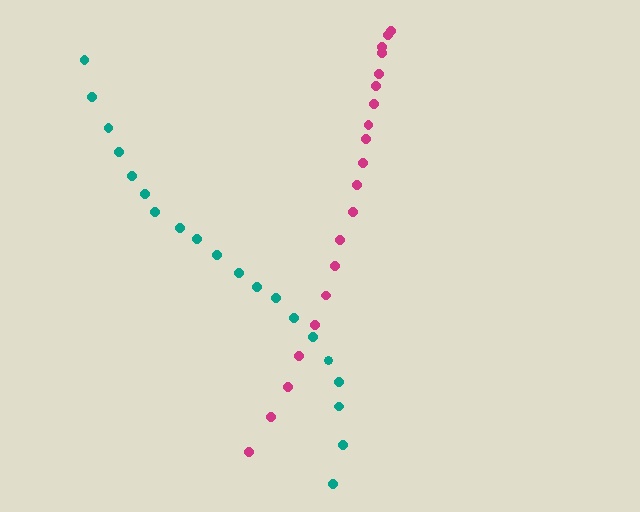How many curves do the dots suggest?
There are 2 distinct paths.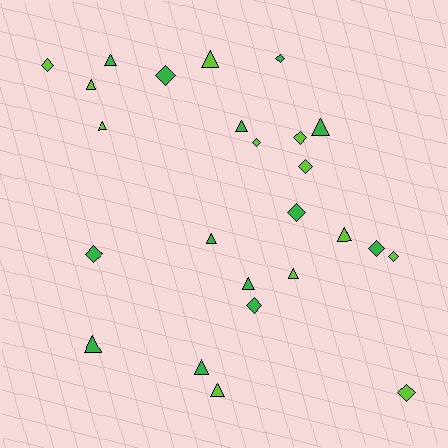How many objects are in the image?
There are 25 objects.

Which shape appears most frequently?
Triangle, with 13 objects.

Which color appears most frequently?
Green, with 13 objects.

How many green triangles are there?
There are 7 green triangles.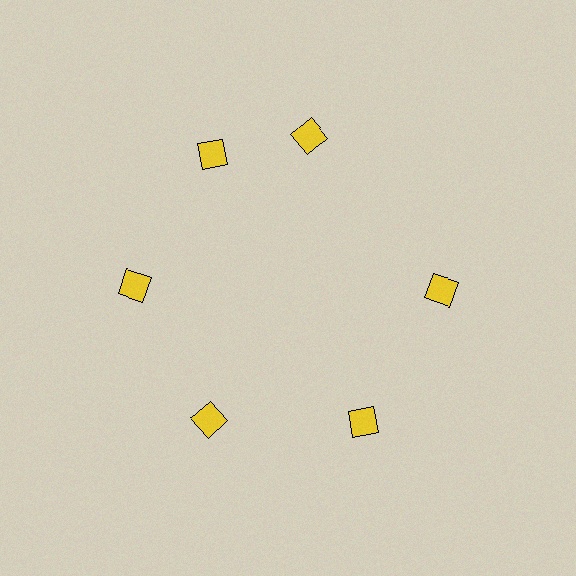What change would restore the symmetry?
The symmetry would be restored by rotating it back into even spacing with its neighbors so that all 6 squares sit at equal angles and equal distance from the center.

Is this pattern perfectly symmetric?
No. The 6 yellow squares are arranged in a ring, but one element near the 1 o'clock position is rotated out of alignment along the ring, breaking the 6-fold rotational symmetry.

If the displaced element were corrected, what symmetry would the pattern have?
It would have 6-fold rotational symmetry — the pattern would map onto itself every 60 degrees.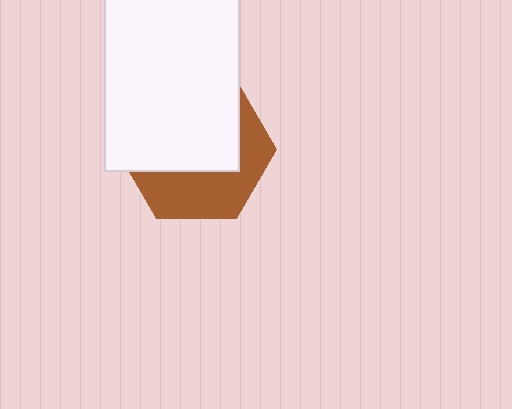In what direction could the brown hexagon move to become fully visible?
The brown hexagon could move down. That would shift it out from behind the white rectangle entirely.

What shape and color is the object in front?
The object in front is a white rectangle.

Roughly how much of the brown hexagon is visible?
A small part of it is visible (roughly 42%).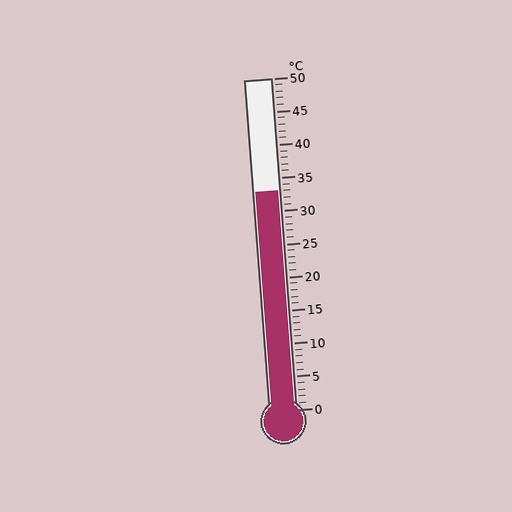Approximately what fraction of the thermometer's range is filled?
The thermometer is filled to approximately 65% of its range.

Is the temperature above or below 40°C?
The temperature is below 40°C.